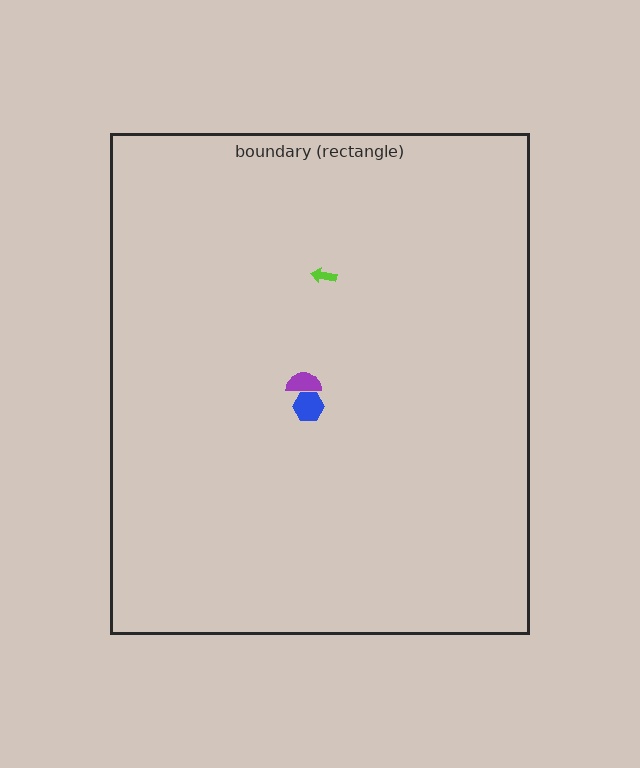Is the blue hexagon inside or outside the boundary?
Inside.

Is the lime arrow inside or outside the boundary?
Inside.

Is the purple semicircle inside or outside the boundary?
Inside.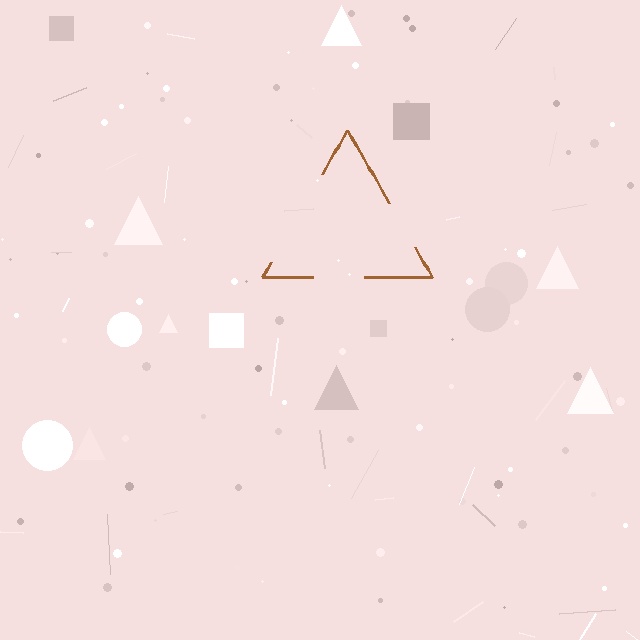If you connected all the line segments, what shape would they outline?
They would outline a triangle.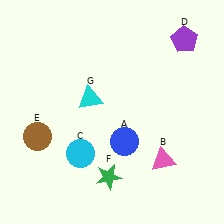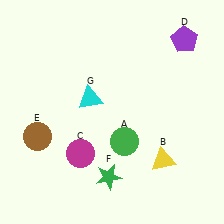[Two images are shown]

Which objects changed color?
A changed from blue to green. B changed from pink to yellow. C changed from cyan to magenta.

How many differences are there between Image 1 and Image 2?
There are 3 differences between the two images.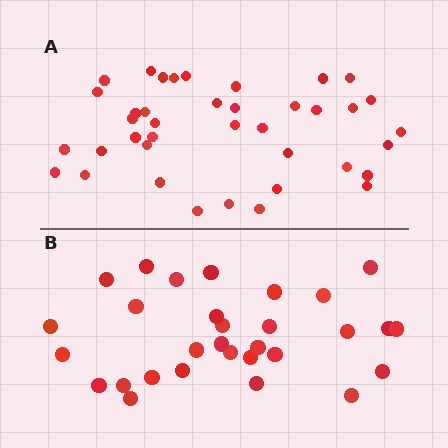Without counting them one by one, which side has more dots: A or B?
Region A (the top region) has more dots.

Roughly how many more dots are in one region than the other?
Region A has roughly 8 or so more dots than region B.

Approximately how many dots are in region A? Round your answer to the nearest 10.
About 40 dots. (The exact count is 39, which rounds to 40.)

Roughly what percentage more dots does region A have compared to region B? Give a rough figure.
About 30% more.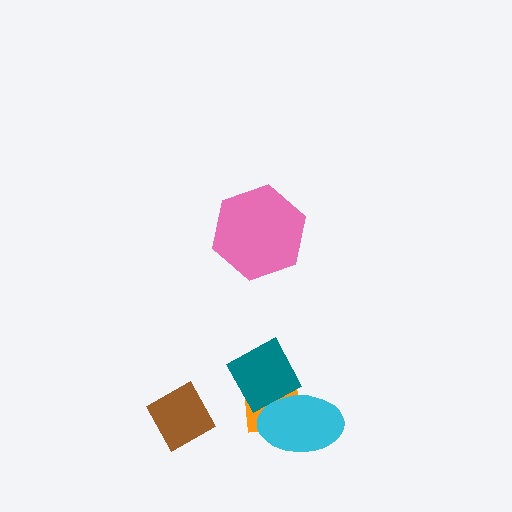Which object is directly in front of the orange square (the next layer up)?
The teal square is directly in front of the orange square.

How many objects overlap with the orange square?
2 objects overlap with the orange square.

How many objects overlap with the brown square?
0 objects overlap with the brown square.